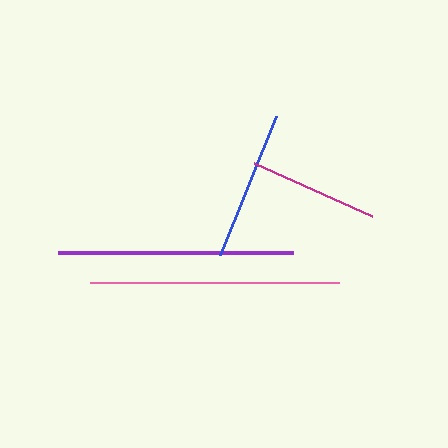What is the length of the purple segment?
The purple segment is approximately 234 pixels long.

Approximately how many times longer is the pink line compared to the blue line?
The pink line is approximately 1.7 times the length of the blue line.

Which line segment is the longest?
The pink line is the longest at approximately 249 pixels.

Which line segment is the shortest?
The magenta line is the shortest at approximately 130 pixels.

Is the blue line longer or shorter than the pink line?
The pink line is longer than the blue line.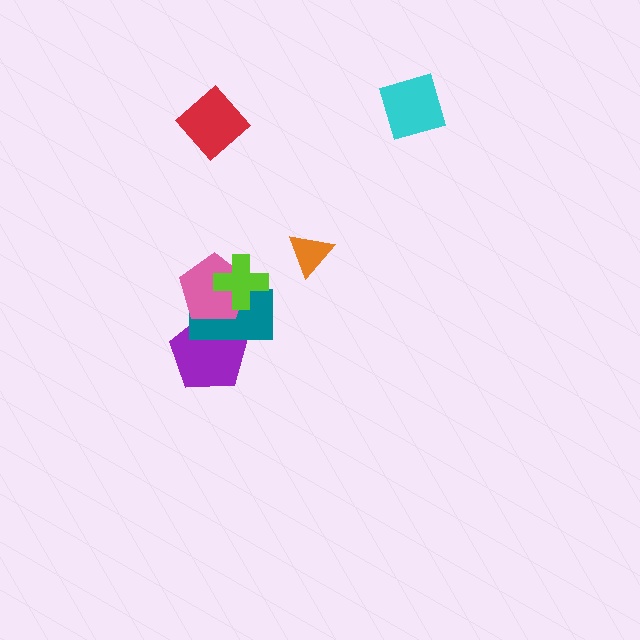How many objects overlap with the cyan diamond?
0 objects overlap with the cyan diamond.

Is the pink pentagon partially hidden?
Yes, it is partially covered by another shape.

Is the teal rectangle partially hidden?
Yes, it is partially covered by another shape.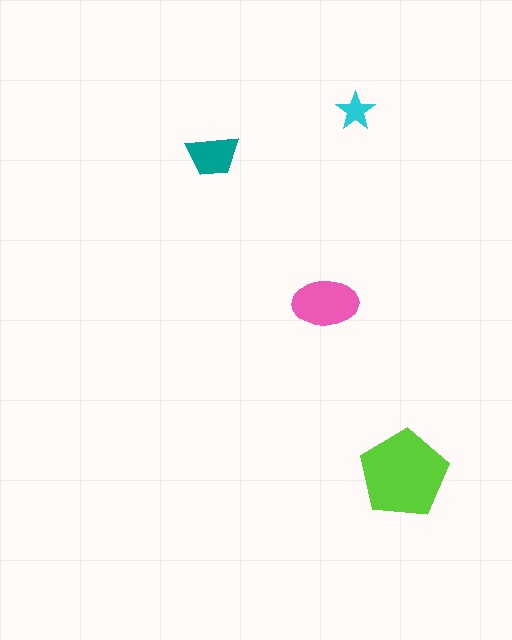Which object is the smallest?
The cyan star.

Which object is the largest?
The lime pentagon.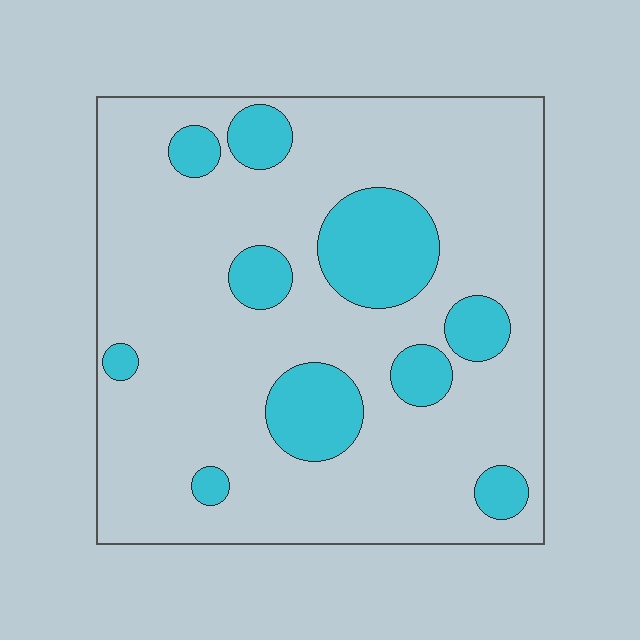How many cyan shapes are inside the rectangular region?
10.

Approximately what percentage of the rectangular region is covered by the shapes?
Approximately 20%.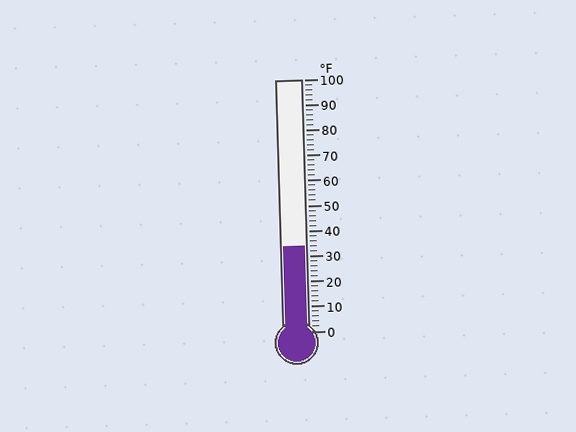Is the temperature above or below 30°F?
The temperature is above 30°F.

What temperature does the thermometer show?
The thermometer shows approximately 34°F.